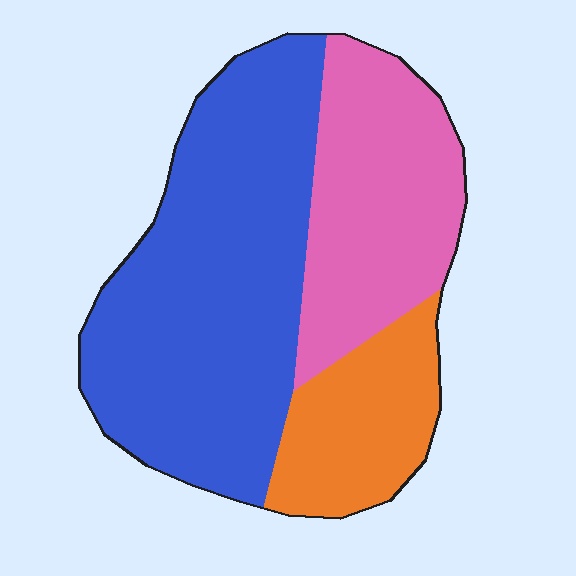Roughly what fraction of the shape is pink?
Pink covers around 30% of the shape.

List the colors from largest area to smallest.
From largest to smallest: blue, pink, orange.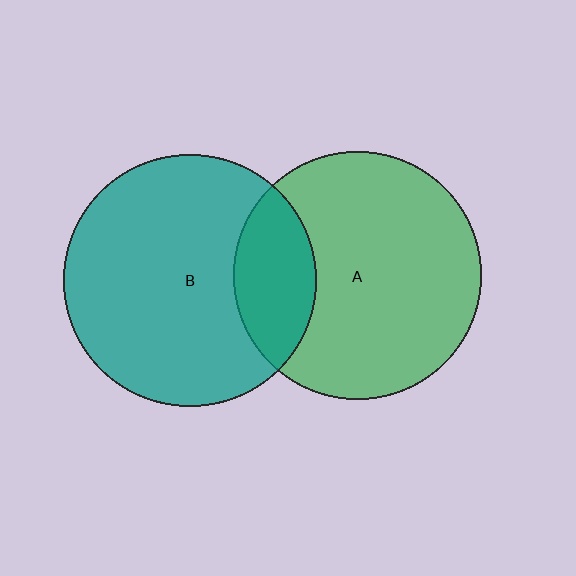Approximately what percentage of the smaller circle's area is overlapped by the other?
Approximately 20%.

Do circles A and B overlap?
Yes.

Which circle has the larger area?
Circle B (teal).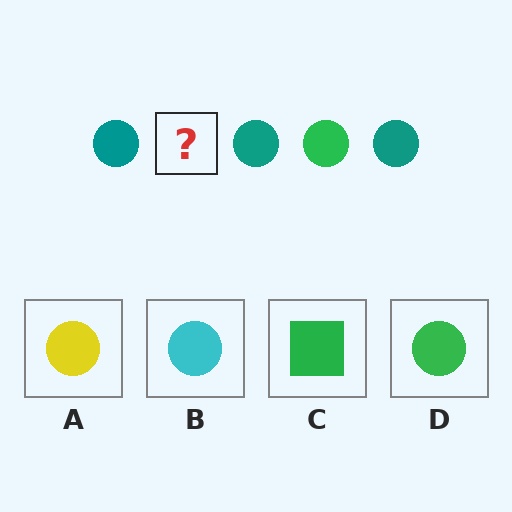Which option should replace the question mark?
Option D.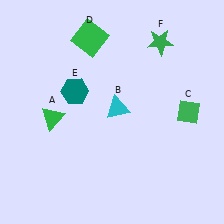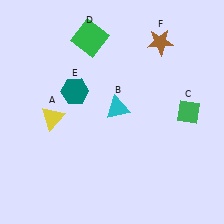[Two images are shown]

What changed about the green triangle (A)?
In Image 1, A is green. In Image 2, it changed to yellow.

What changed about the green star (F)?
In Image 1, F is green. In Image 2, it changed to brown.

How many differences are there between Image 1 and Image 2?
There are 2 differences between the two images.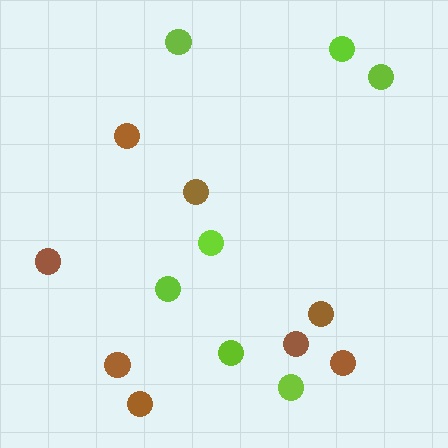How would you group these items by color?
There are 2 groups: one group of lime circles (7) and one group of brown circles (8).